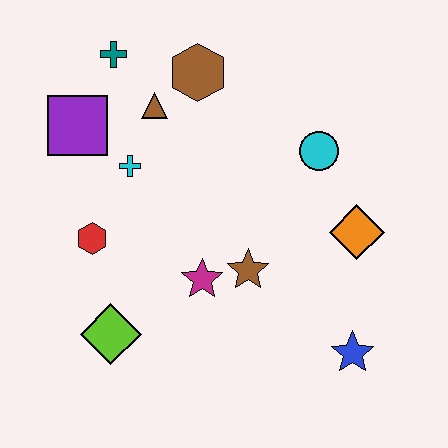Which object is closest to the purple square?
The cyan cross is closest to the purple square.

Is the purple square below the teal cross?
Yes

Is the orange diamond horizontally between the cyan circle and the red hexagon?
No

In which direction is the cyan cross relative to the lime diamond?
The cyan cross is above the lime diamond.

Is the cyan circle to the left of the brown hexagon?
No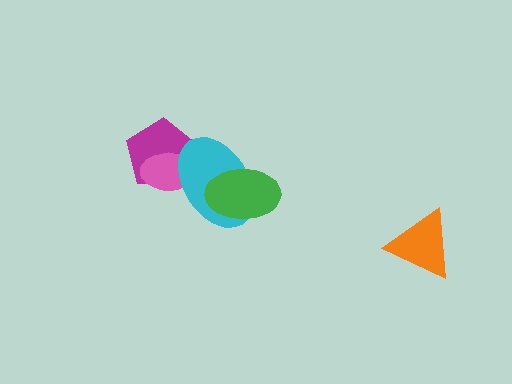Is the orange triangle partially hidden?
No, no other shape covers it.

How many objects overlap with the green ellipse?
1 object overlaps with the green ellipse.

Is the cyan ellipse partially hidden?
Yes, it is partially covered by another shape.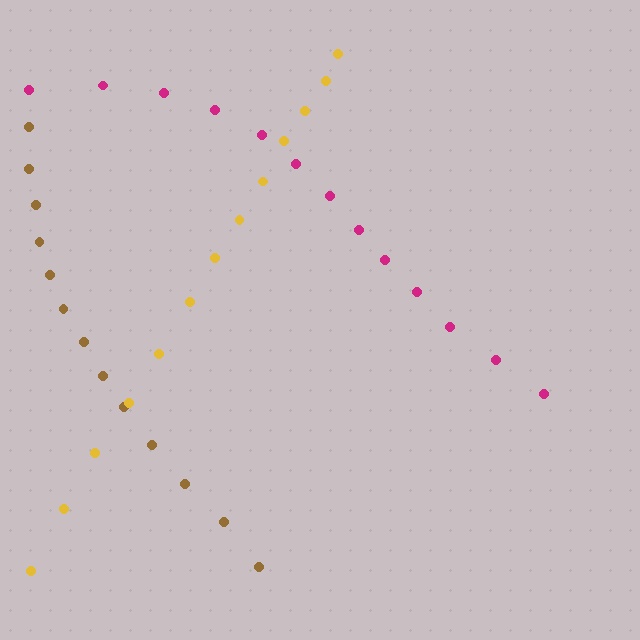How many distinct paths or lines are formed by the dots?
There are 3 distinct paths.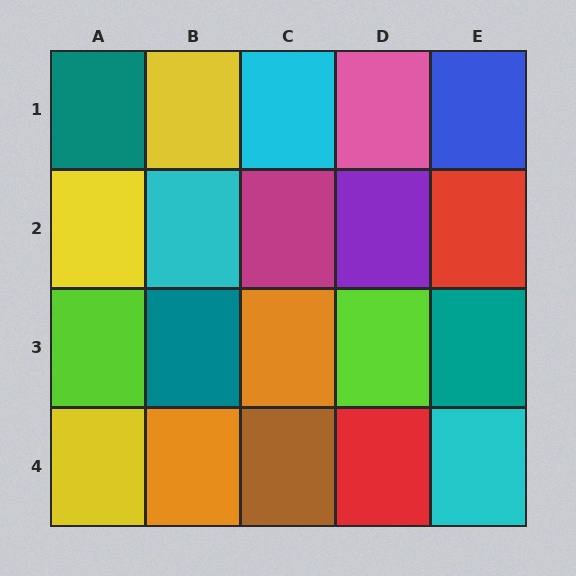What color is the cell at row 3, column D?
Lime.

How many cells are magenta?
1 cell is magenta.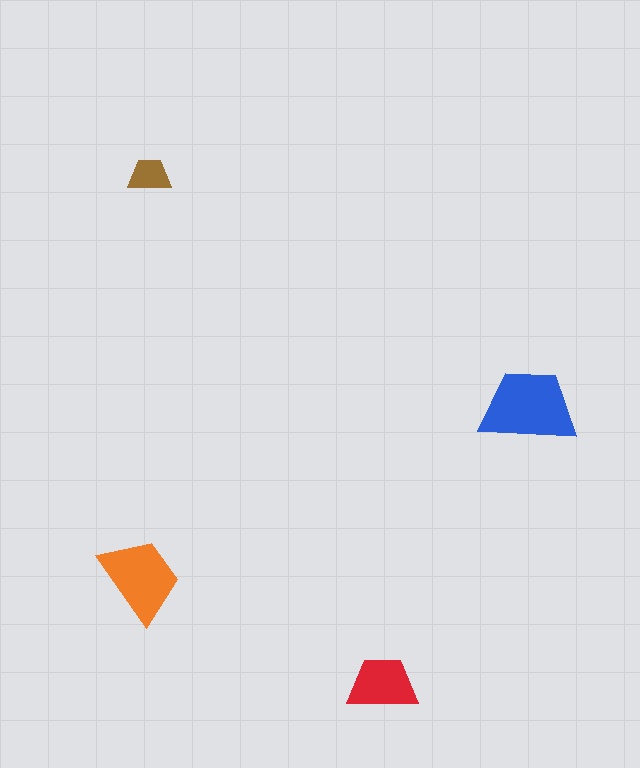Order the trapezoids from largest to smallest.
the blue one, the orange one, the red one, the brown one.